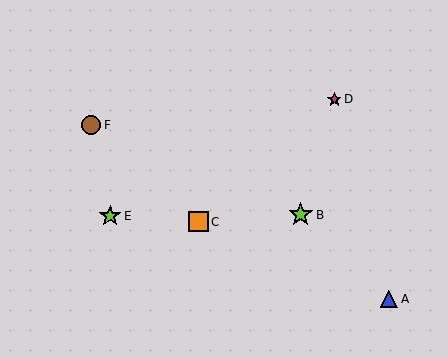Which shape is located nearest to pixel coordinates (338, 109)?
The magenta star (labeled D) at (334, 99) is nearest to that location.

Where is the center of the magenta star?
The center of the magenta star is at (334, 99).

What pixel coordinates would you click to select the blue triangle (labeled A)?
Click at (389, 299) to select the blue triangle A.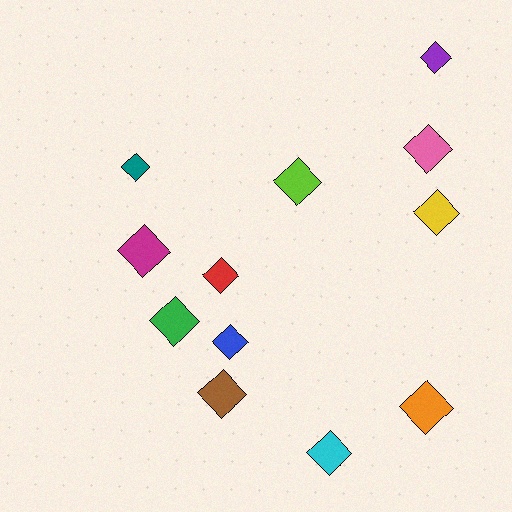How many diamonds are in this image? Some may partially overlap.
There are 12 diamonds.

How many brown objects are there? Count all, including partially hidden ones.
There is 1 brown object.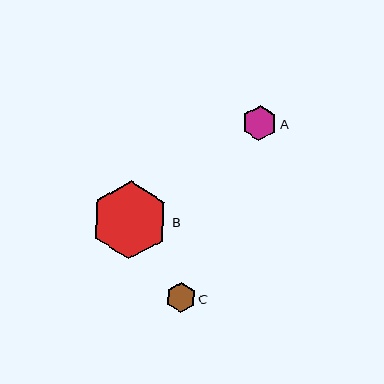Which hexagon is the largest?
Hexagon B is the largest with a size of approximately 78 pixels.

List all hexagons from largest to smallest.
From largest to smallest: B, A, C.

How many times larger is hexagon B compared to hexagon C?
Hexagon B is approximately 2.6 times the size of hexagon C.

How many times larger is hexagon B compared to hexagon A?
Hexagon B is approximately 2.2 times the size of hexagon A.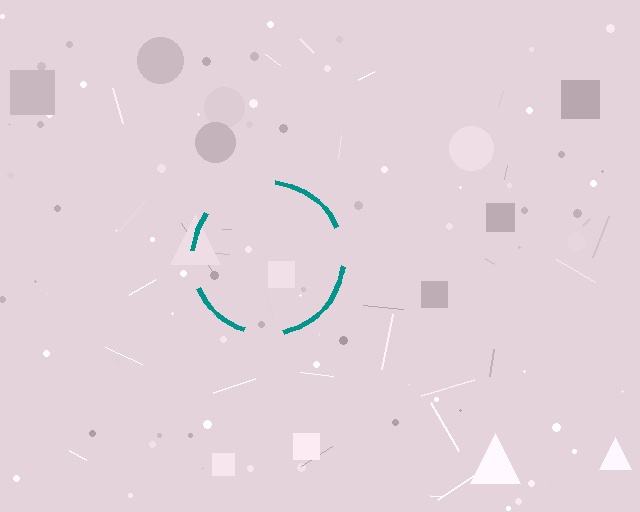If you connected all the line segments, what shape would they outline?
They would outline a circle.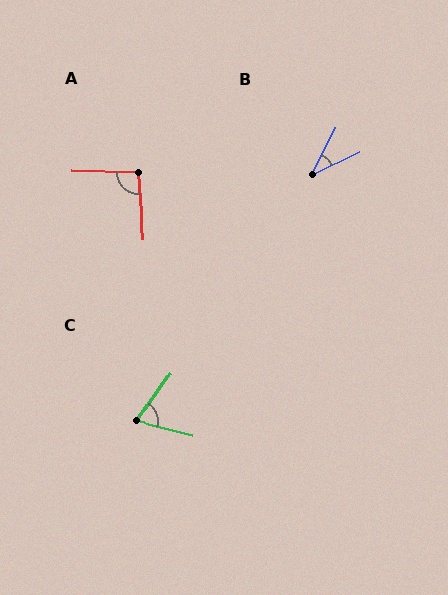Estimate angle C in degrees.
Approximately 70 degrees.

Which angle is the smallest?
B, at approximately 37 degrees.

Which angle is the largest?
A, at approximately 97 degrees.